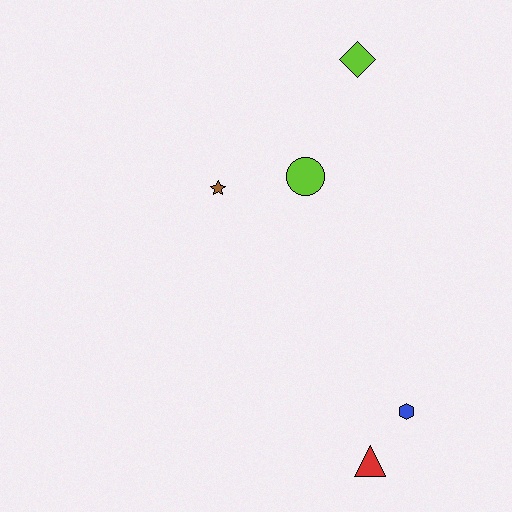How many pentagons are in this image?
There are no pentagons.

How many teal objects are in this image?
There are no teal objects.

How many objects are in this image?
There are 5 objects.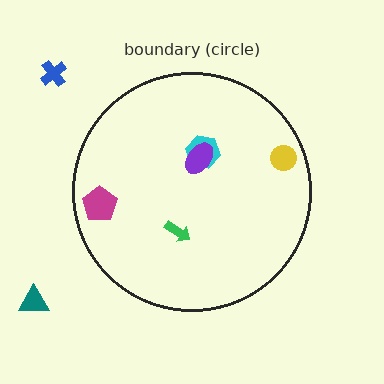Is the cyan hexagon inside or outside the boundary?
Inside.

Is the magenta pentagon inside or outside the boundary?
Inside.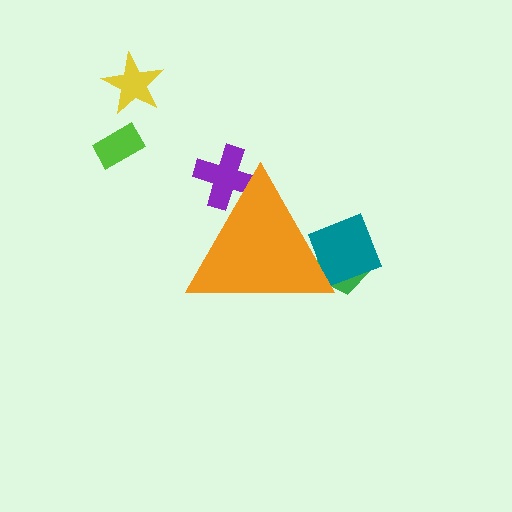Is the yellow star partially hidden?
No, the yellow star is fully visible.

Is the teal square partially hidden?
Yes, the teal square is partially hidden behind the orange triangle.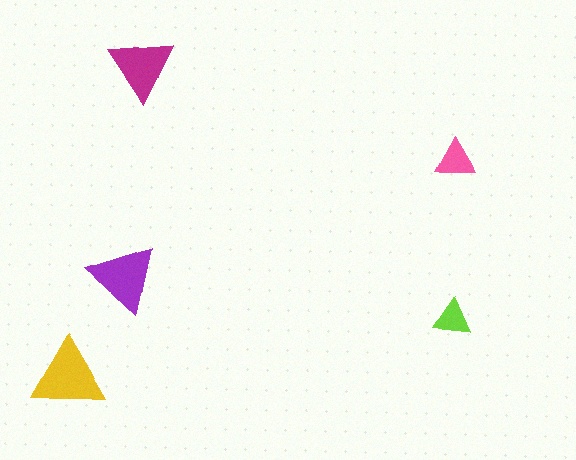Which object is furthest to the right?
The lime triangle is rightmost.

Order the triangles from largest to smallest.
the yellow one, the purple one, the magenta one, the pink one, the lime one.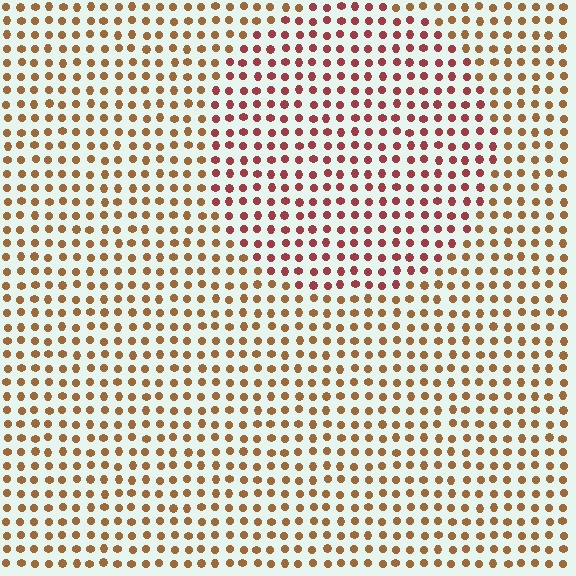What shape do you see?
I see a circle.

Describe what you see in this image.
The image is filled with small brown elements in a uniform arrangement. A circle-shaped region is visible where the elements are tinted to a slightly different hue, forming a subtle color boundary.